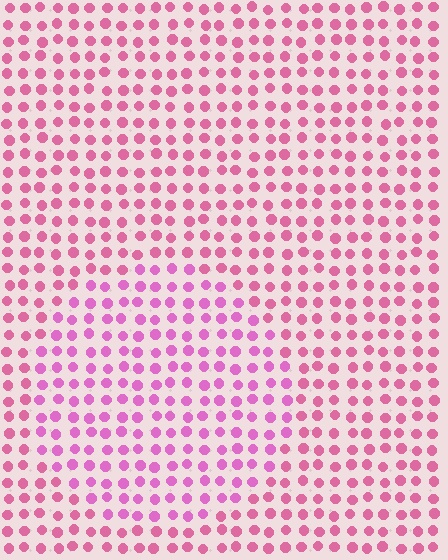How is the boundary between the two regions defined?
The boundary is defined purely by a slight shift in hue (about 20 degrees). Spacing, size, and orientation are identical on both sides.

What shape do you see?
I see a circle.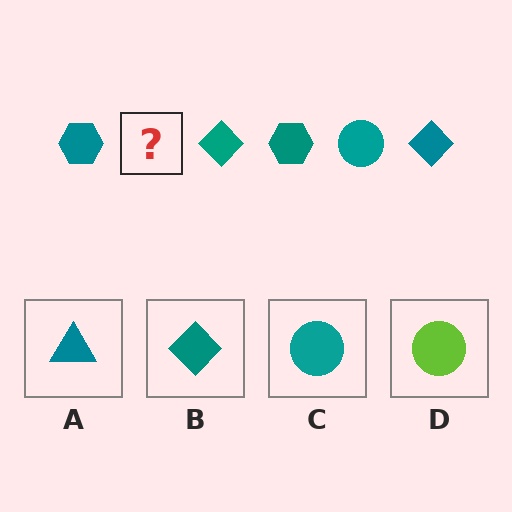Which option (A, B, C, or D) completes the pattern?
C.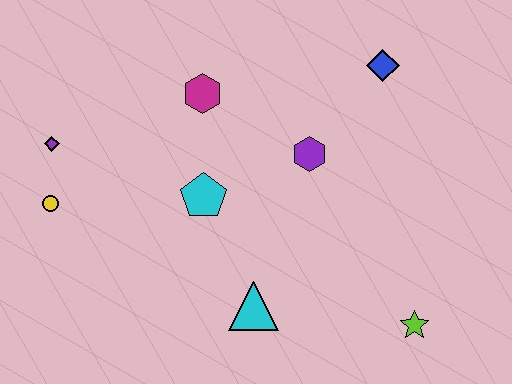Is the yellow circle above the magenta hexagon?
No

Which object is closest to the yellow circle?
The purple diamond is closest to the yellow circle.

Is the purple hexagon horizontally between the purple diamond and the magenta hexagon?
No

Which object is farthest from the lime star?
The purple diamond is farthest from the lime star.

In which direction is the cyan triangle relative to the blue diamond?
The cyan triangle is below the blue diamond.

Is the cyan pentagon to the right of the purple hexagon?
No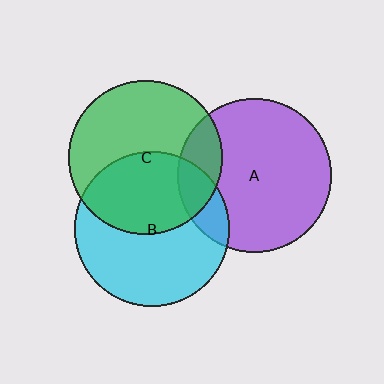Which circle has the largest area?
Circle B (cyan).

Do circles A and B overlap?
Yes.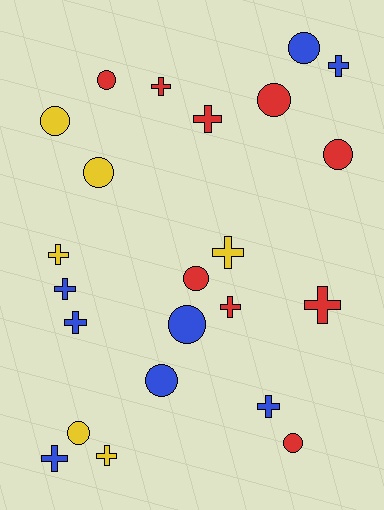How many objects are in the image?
There are 23 objects.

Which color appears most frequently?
Red, with 9 objects.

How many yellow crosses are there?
There are 3 yellow crosses.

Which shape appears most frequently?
Cross, with 12 objects.